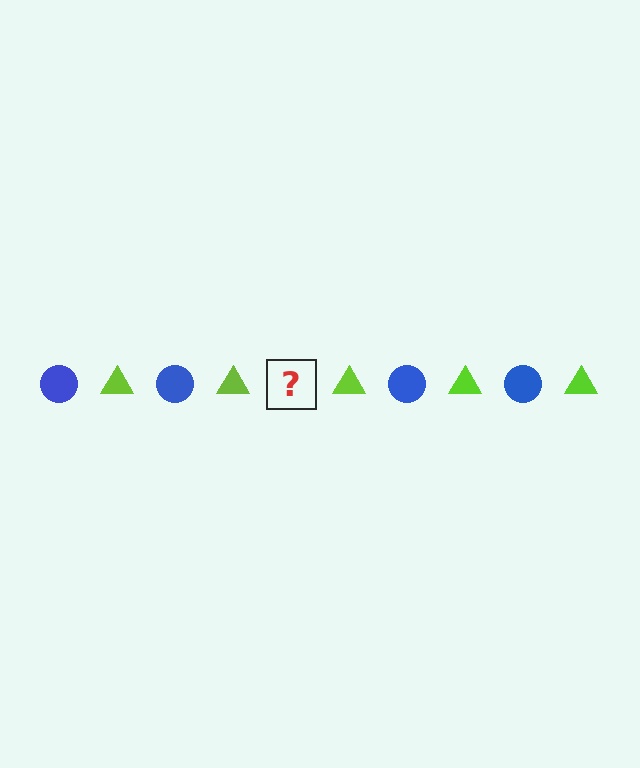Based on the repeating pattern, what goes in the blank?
The blank should be a blue circle.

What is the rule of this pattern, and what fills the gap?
The rule is that the pattern alternates between blue circle and lime triangle. The gap should be filled with a blue circle.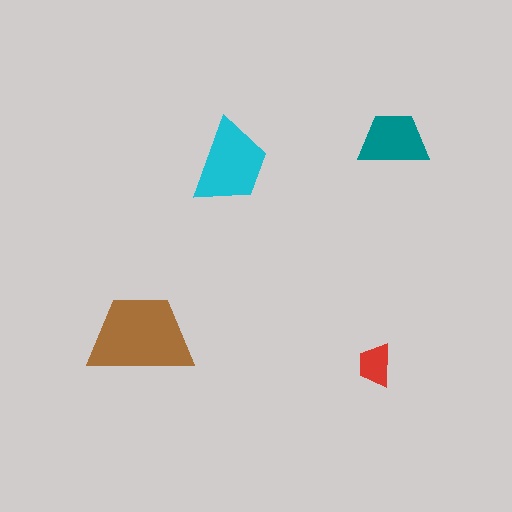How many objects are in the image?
There are 4 objects in the image.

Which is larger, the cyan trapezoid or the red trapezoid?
The cyan one.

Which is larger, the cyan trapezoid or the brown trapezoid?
The brown one.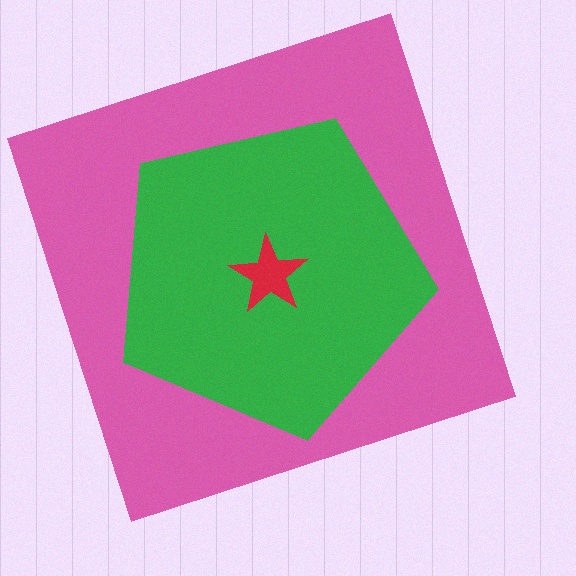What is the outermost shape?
The pink square.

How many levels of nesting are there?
3.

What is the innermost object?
The red star.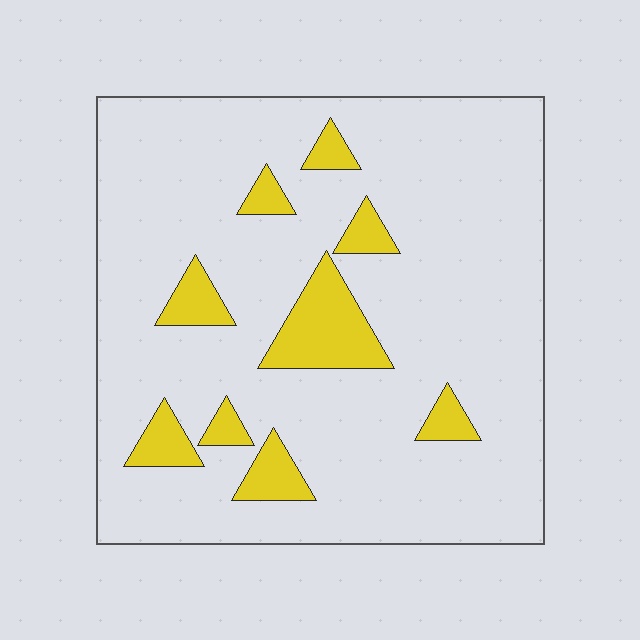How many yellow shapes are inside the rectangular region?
9.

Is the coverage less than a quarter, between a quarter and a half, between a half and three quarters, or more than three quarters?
Less than a quarter.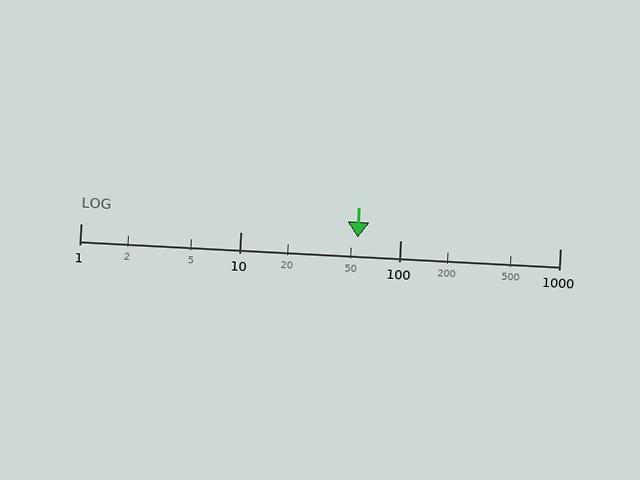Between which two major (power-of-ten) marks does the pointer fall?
The pointer is between 10 and 100.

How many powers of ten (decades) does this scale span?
The scale spans 3 decades, from 1 to 1000.